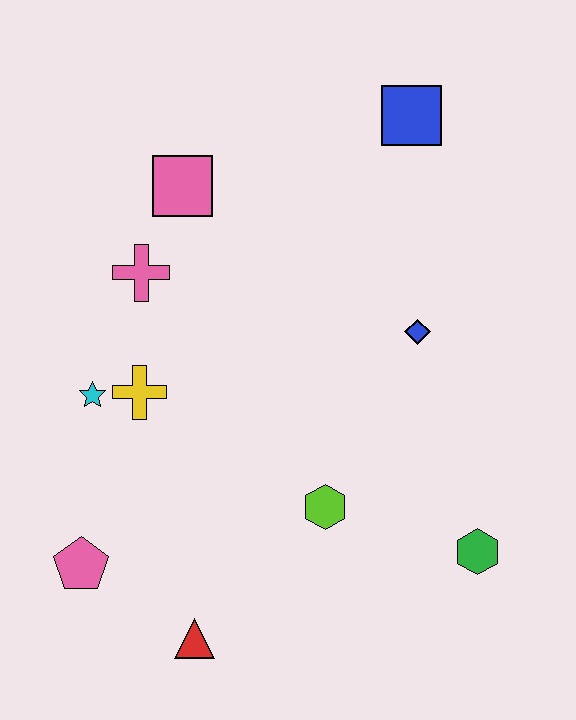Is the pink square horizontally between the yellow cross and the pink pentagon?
No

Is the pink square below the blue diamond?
No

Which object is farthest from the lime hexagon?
The blue square is farthest from the lime hexagon.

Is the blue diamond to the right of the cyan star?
Yes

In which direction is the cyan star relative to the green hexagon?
The cyan star is to the left of the green hexagon.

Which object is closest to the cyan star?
The yellow cross is closest to the cyan star.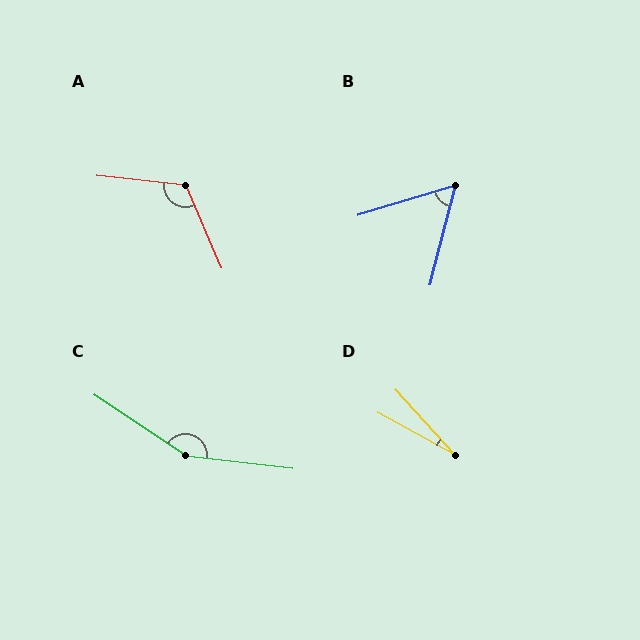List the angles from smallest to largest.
D (19°), B (59°), A (119°), C (153°).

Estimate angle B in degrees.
Approximately 59 degrees.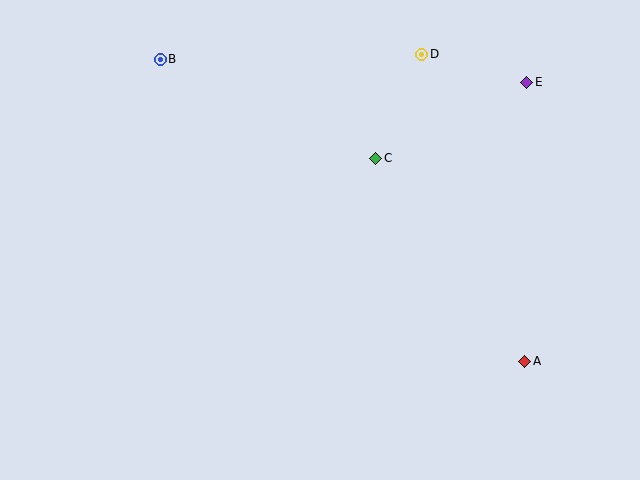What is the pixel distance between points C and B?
The distance between C and B is 237 pixels.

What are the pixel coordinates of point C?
Point C is at (376, 158).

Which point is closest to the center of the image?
Point C at (376, 158) is closest to the center.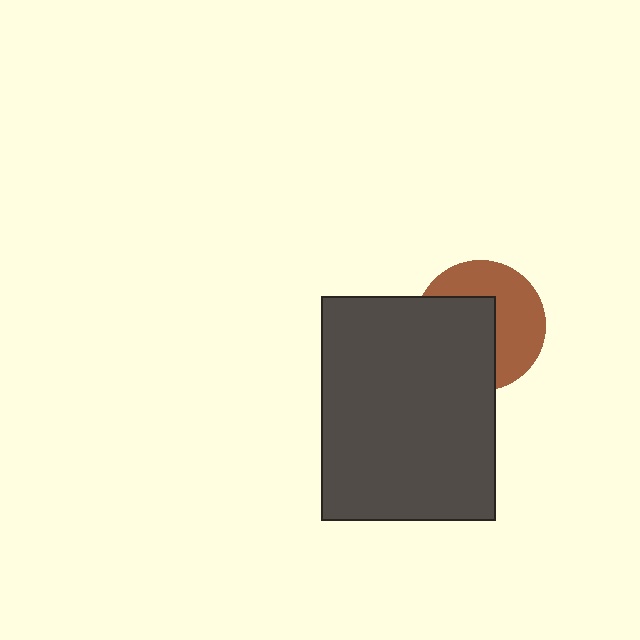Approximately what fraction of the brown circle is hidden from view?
Roughly 50% of the brown circle is hidden behind the dark gray rectangle.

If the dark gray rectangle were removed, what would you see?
You would see the complete brown circle.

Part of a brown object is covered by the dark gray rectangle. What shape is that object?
It is a circle.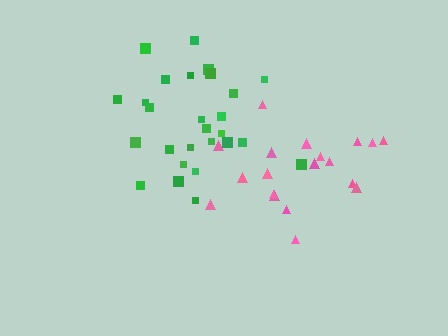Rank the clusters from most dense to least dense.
green, pink.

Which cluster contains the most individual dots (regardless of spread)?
Green (27).